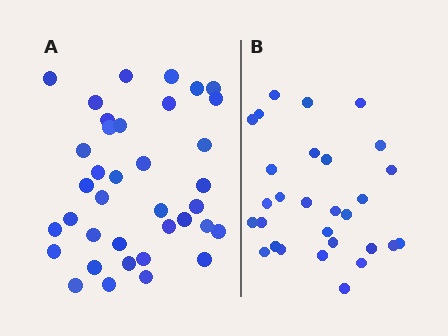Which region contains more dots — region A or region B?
Region A (the left region) has more dots.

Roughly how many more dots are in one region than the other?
Region A has roughly 8 or so more dots than region B.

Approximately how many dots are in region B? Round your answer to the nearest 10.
About 30 dots. (The exact count is 29, which rounds to 30.)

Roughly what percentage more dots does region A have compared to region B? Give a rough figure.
About 30% more.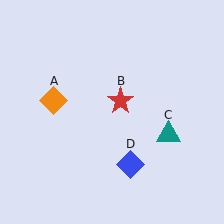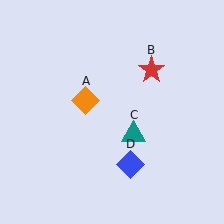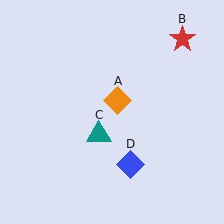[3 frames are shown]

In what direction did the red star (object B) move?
The red star (object B) moved up and to the right.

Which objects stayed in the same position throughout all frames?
Blue diamond (object D) remained stationary.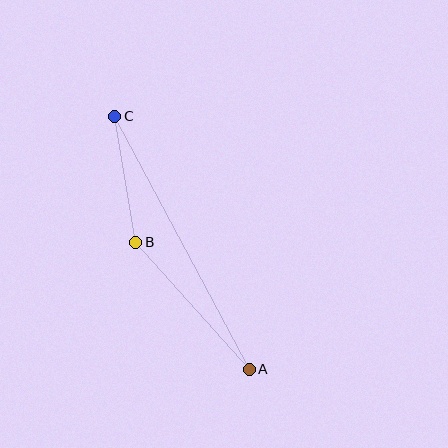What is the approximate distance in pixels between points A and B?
The distance between A and B is approximately 170 pixels.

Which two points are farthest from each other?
Points A and C are farthest from each other.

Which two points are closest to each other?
Points B and C are closest to each other.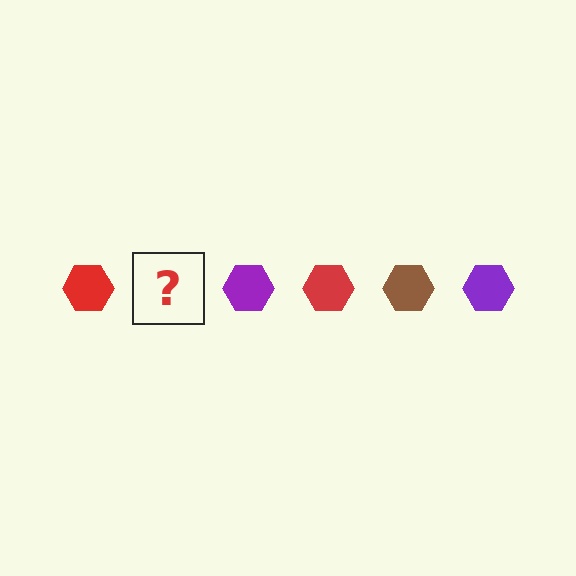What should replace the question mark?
The question mark should be replaced with a brown hexagon.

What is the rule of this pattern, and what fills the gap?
The rule is that the pattern cycles through red, brown, purple hexagons. The gap should be filled with a brown hexagon.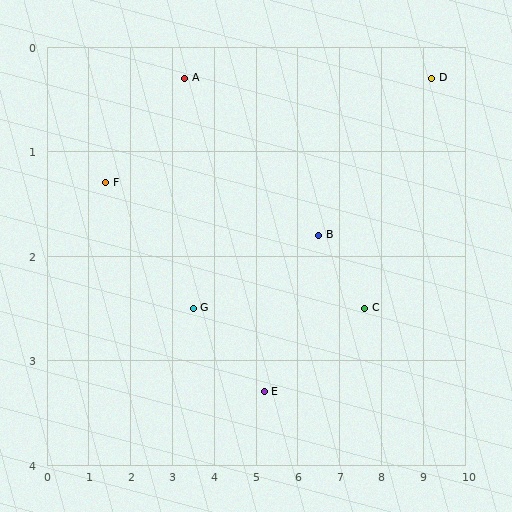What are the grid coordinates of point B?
Point B is at approximately (6.5, 1.8).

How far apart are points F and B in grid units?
Points F and B are about 5.1 grid units apart.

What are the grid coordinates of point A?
Point A is at approximately (3.3, 0.3).